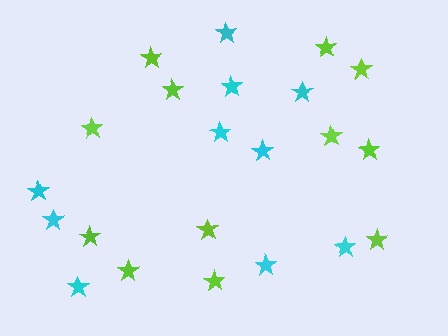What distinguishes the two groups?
There are 2 groups: one group of cyan stars (10) and one group of lime stars (12).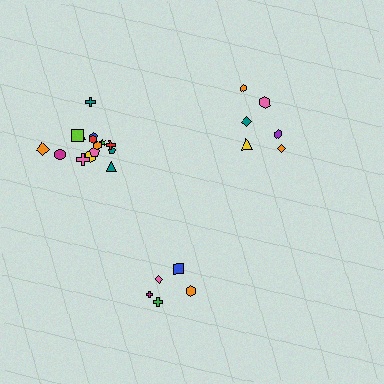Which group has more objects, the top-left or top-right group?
The top-left group.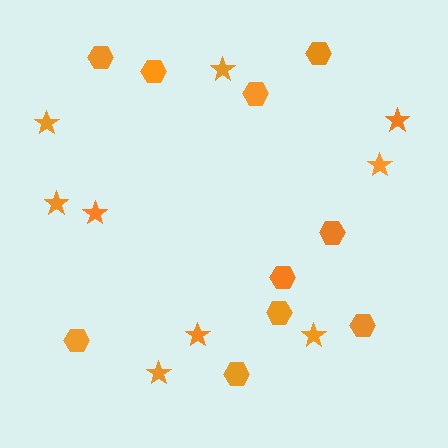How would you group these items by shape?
There are 2 groups: one group of stars (9) and one group of hexagons (10).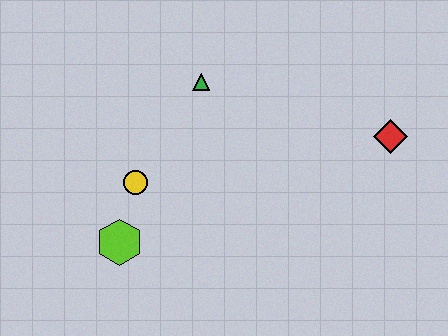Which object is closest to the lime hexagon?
The yellow circle is closest to the lime hexagon.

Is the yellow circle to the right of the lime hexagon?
Yes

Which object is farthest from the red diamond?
The lime hexagon is farthest from the red diamond.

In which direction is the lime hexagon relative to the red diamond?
The lime hexagon is to the left of the red diamond.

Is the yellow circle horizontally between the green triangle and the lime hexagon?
Yes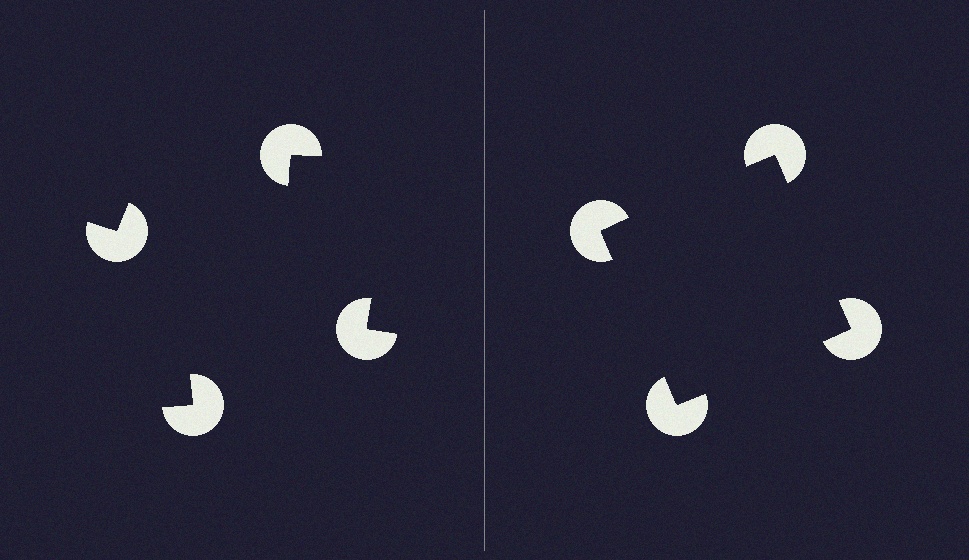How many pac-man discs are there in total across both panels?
8 — 4 on each side.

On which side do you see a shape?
An illusory square appears on the right side. On the left side the wedge cuts are rotated, so no coherent shape forms.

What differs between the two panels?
The pac-man discs are positioned identically on both sides; only the wedge orientations differ. On the right they align to a square; on the left they are misaligned.